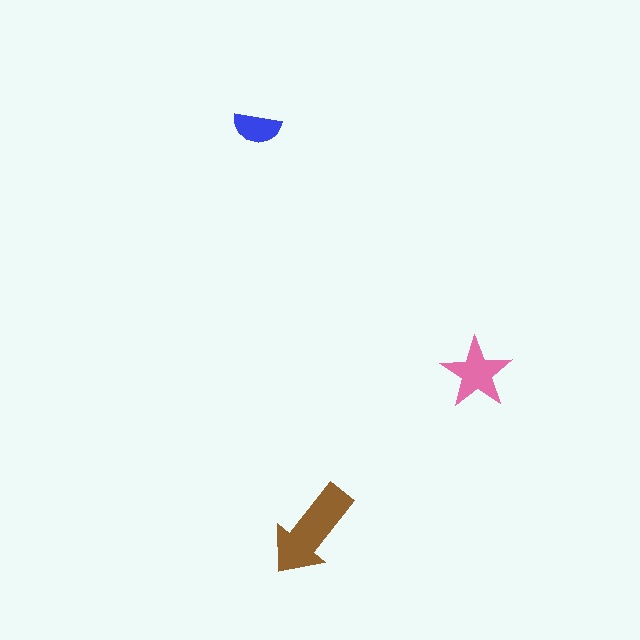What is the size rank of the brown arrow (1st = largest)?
1st.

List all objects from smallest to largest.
The blue semicircle, the pink star, the brown arrow.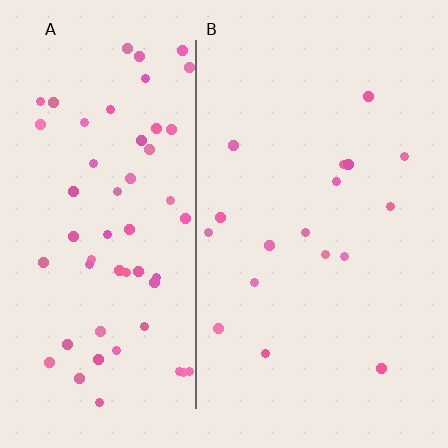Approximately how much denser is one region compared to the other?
Approximately 3.4× — region A over region B.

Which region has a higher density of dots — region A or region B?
A (the left).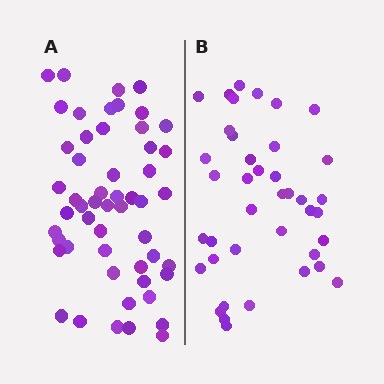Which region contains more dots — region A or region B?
Region A (the left region) has more dots.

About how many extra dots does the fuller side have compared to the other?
Region A has approximately 15 more dots than region B.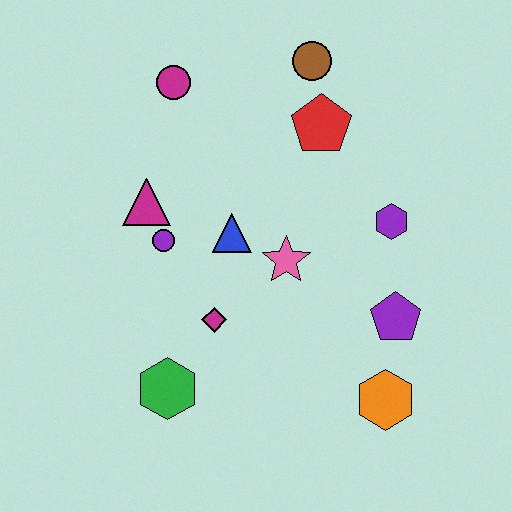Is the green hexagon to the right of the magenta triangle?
Yes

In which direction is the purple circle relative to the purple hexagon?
The purple circle is to the left of the purple hexagon.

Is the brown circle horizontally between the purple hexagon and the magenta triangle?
Yes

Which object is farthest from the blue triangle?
The orange hexagon is farthest from the blue triangle.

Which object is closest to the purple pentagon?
The orange hexagon is closest to the purple pentagon.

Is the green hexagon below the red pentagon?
Yes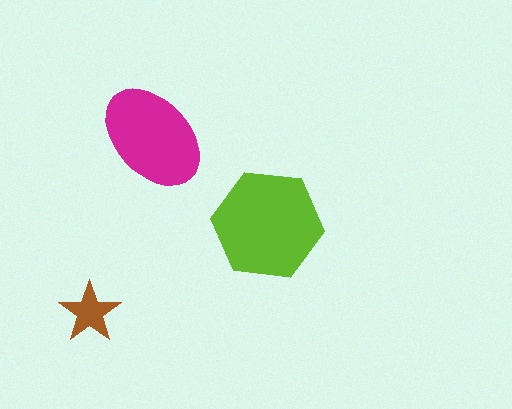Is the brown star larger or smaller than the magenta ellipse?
Smaller.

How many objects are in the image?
There are 3 objects in the image.